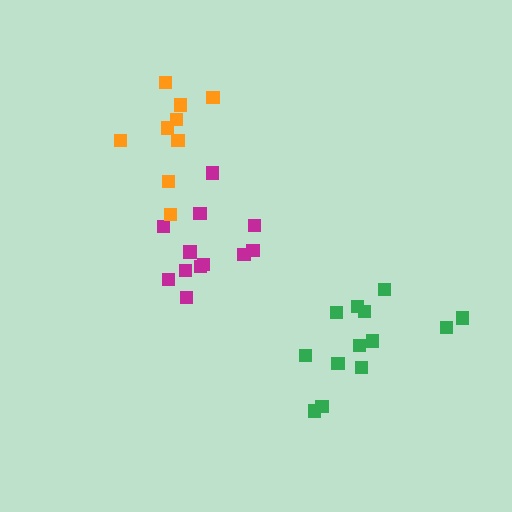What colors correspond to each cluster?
The clusters are colored: magenta, green, orange.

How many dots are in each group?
Group 1: 12 dots, Group 2: 13 dots, Group 3: 9 dots (34 total).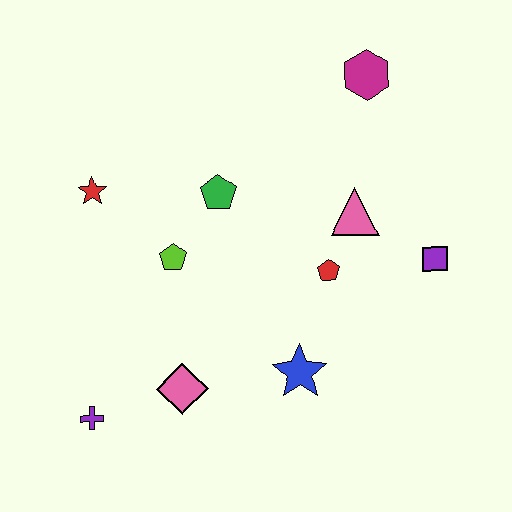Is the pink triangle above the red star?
No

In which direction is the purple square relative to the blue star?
The purple square is to the right of the blue star.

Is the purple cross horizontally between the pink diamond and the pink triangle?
No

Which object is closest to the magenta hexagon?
The pink triangle is closest to the magenta hexagon.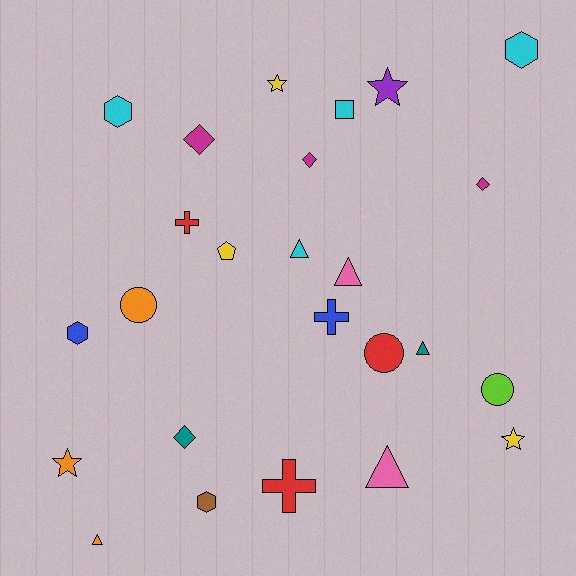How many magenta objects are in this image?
There are 3 magenta objects.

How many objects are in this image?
There are 25 objects.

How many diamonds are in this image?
There are 4 diamonds.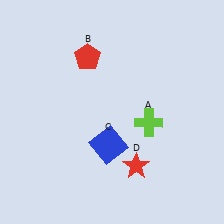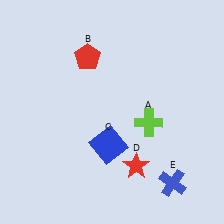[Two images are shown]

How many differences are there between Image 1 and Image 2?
There is 1 difference between the two images.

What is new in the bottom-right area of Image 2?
A blue cross (E) was added in the bottom-right area of Image 2.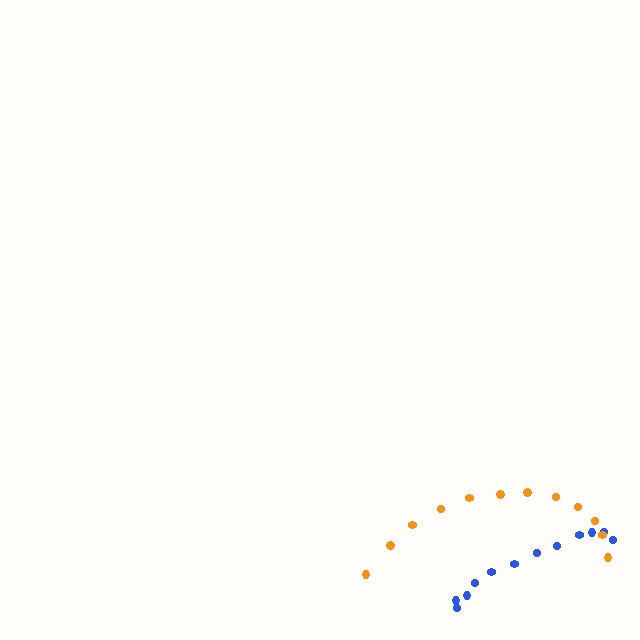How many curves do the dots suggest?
There are 2 distinct paths.